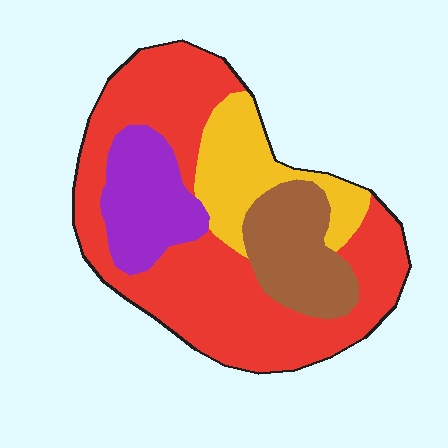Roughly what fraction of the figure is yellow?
Yellow takes up less than a sixth of the figure.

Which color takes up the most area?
Red, at roughly 55%.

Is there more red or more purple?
Red.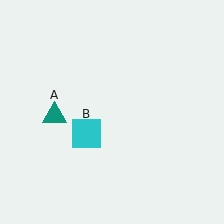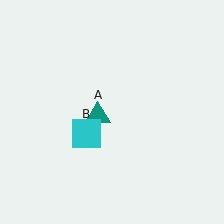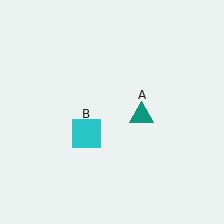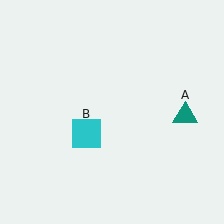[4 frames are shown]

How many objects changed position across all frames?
1 object changed position: teal triangle (object A).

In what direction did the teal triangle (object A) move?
The teal triangle (object A) moved right.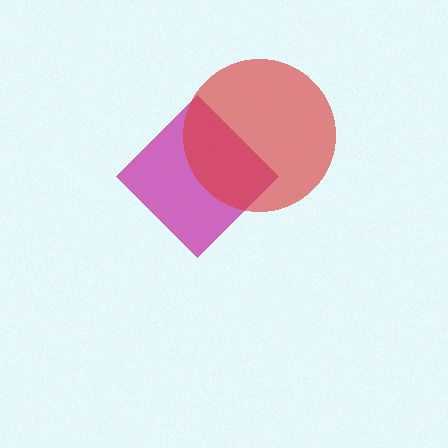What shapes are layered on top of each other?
The layered shapes are: a magenta diamond, a red circle.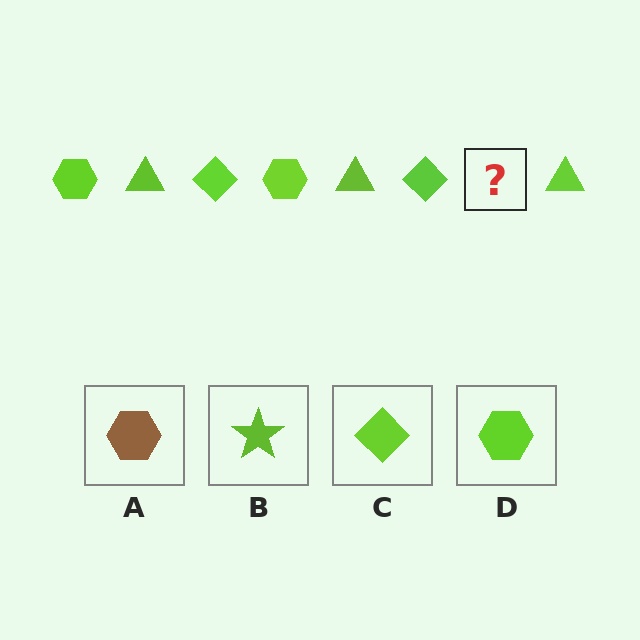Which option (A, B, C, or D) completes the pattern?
D.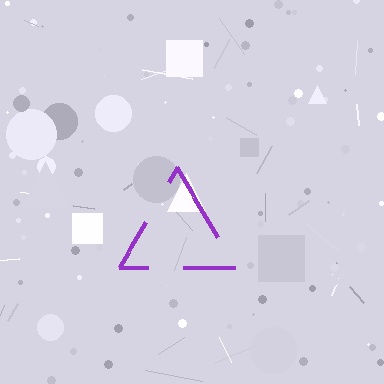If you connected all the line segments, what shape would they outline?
They would outline a triangle.